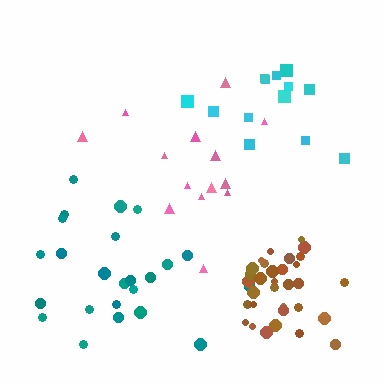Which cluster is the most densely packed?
Brown.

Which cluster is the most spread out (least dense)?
Cyan.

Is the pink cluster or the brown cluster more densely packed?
Brown.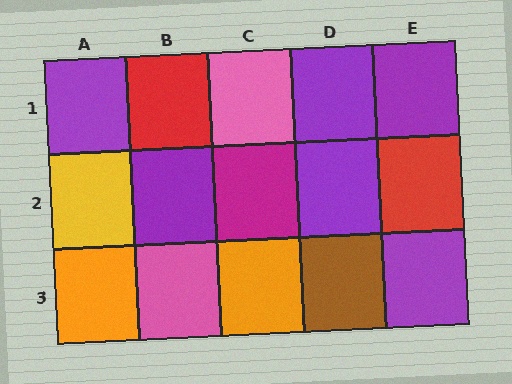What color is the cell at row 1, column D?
Purple.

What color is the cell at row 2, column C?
Magenta.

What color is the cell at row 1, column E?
Purple.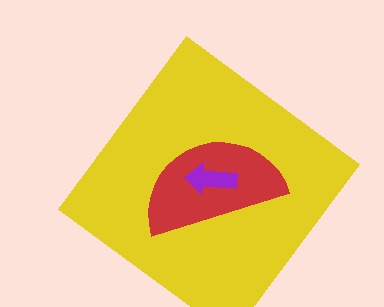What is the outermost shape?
The yellow diamond.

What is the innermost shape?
The purple arrow.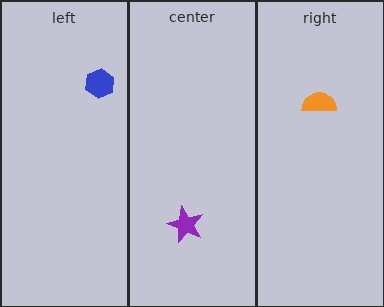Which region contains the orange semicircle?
The right region.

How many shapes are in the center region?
1.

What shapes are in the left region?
The blue hexagon.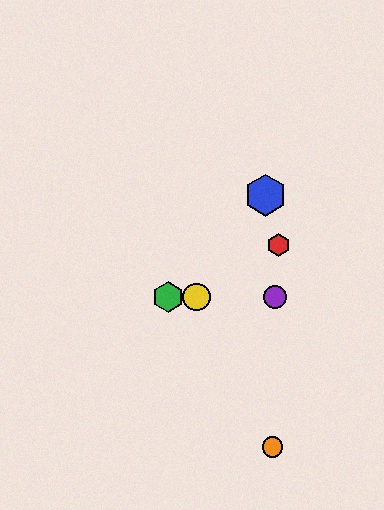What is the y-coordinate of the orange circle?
The orange circle is at y≈447.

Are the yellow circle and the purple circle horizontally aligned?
Yes, both are at y≈297.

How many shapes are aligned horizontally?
3 shapes (the green hexagon, the yellow circle, the purple circle) are aligned horizontally.